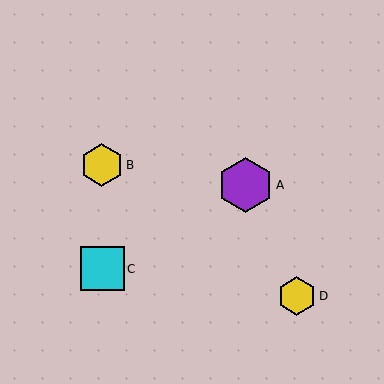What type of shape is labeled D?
Shape D is a yellow hexagon.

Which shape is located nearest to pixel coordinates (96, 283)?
The cyan square (labeled C) at (103, 269) is nearest to that location.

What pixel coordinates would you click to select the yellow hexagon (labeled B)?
Click at (102, 165) to select the yellow hexagon B.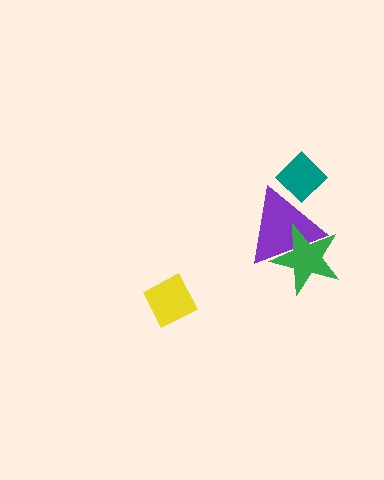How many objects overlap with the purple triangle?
2 objects overlap with the purple triangle.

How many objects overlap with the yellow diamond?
0 objects overlap with the yellow diamond.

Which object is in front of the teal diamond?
The purple triangle is in front of the teal diamond.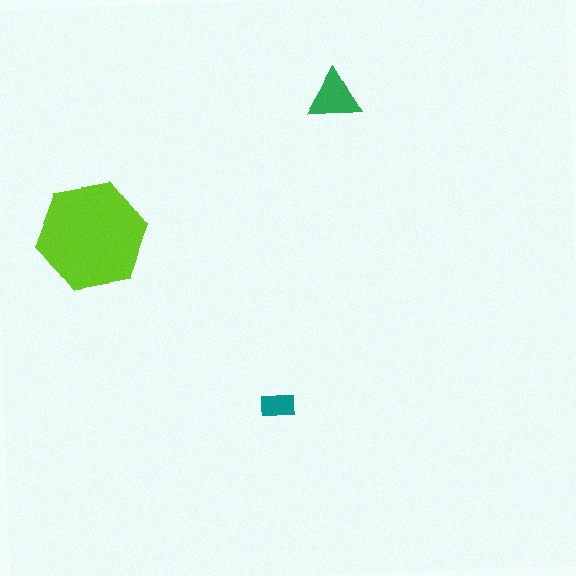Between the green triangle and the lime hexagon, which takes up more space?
The lime hexagon.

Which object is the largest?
The lime hexagon.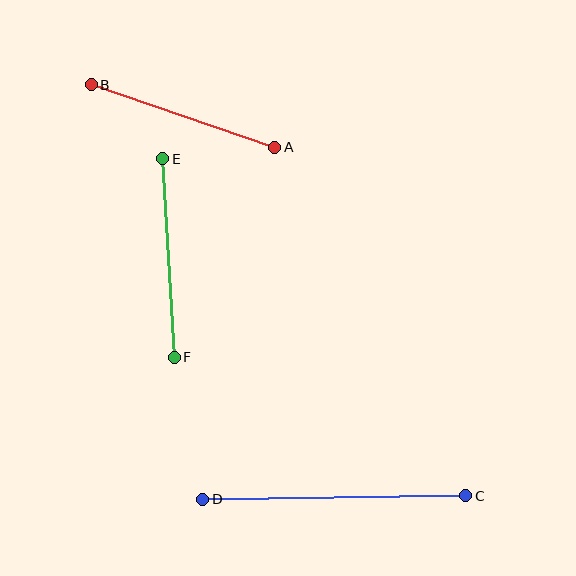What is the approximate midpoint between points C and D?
The midpoint is at approximately (334, 498) pixels.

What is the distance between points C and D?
The distance is approximately 263 pixels.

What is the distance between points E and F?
The distance is approximately 199 pixels.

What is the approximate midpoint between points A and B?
The midpoint is at approximately (183, 116) pixels.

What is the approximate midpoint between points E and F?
The midpoint is at approximately (169, 258) pixels.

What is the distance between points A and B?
The distance is approximately 194 pixels.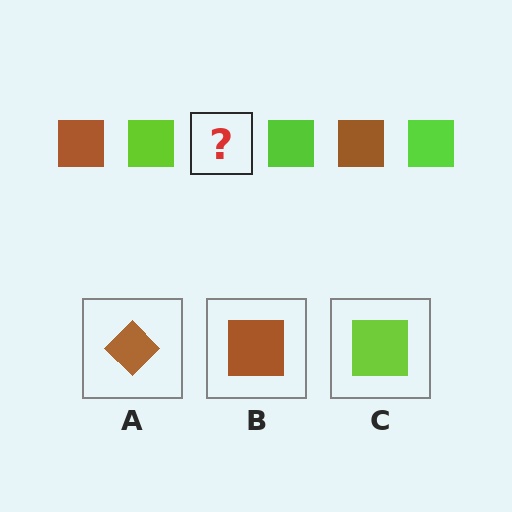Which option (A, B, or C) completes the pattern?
B.